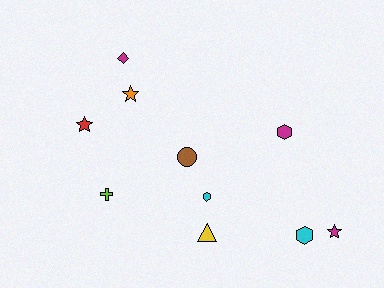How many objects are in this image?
There are 10 objects.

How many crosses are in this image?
There is 1 cross.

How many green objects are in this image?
There are no green objects.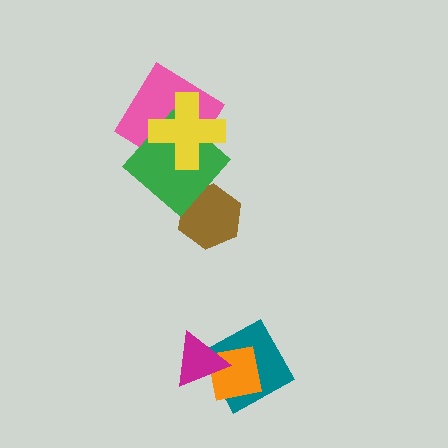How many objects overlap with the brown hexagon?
1 object overlaps with the brown hexagon.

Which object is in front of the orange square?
The magenta triangle is in front of the orange square.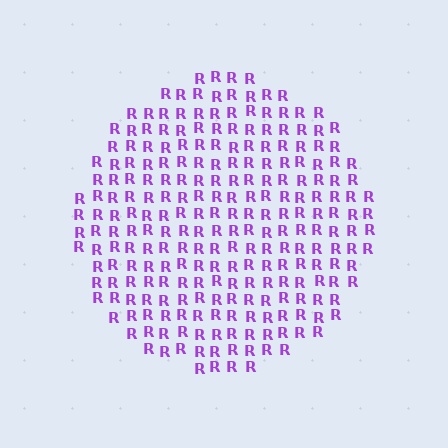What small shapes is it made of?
It is made of small letter R's.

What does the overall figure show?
The overall figure shows a circle.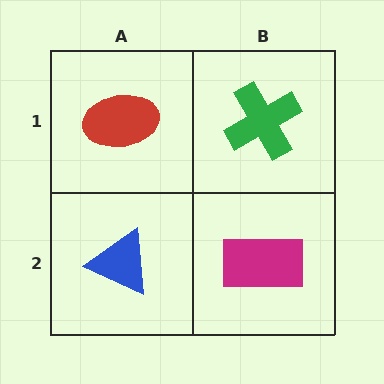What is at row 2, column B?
A magenta rectangle.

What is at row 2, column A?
A blue triangle.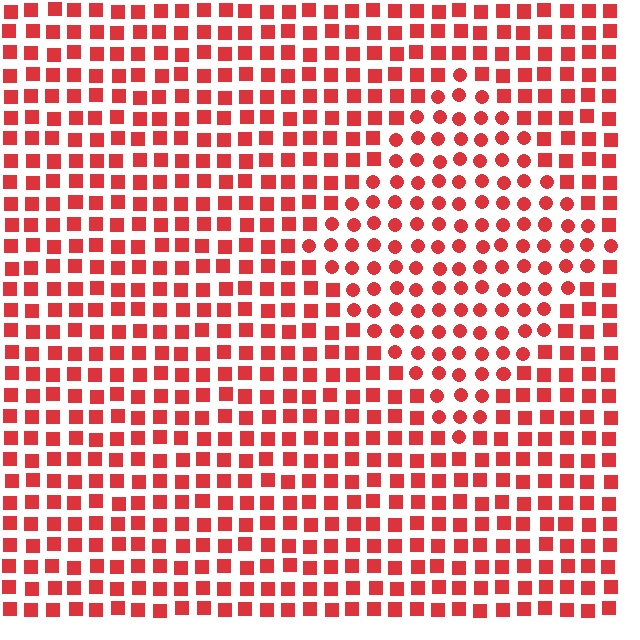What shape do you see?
I see a diamond.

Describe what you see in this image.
The image is filled with small red elements arranged in a uniform grid. A diamond-shaped region contains circles, while the surrounding area contains squares. The boundary is defined purely by the change in element shape.